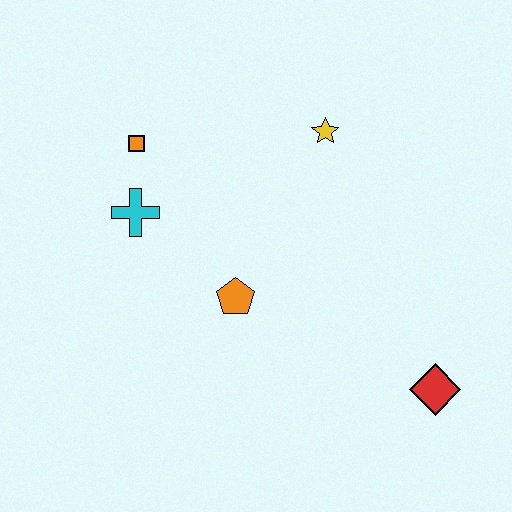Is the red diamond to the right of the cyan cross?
Yes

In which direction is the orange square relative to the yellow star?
The orange square is to the left of the yellow star.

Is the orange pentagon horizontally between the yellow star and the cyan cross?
Yes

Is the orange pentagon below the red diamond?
No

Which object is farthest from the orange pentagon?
The red diamond is farthest from the orange pentagon.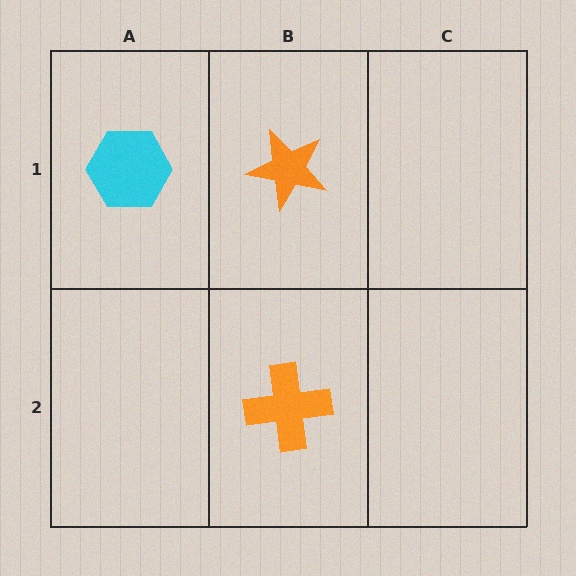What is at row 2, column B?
An orange cross.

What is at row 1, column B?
An orange star.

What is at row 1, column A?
A cyan hexagon.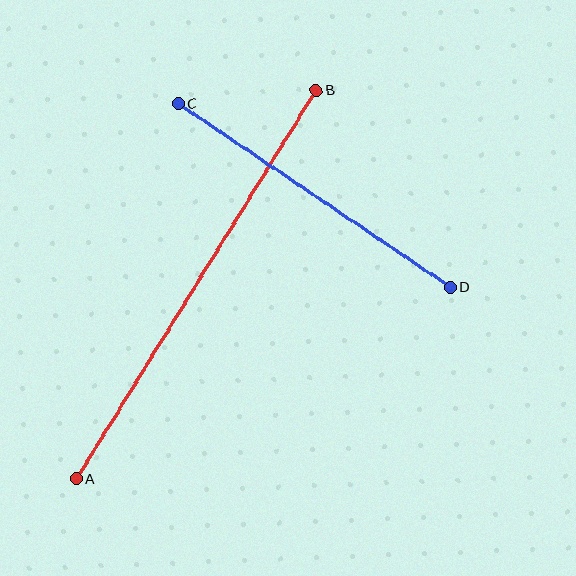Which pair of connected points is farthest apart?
Points A and B are farthest apart.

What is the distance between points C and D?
The distance is approximately 328 pixels.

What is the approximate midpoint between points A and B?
The midpoint is at approximately (196, 285) pixels.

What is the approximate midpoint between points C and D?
The midpoint is at approximately (314, 196) pixels.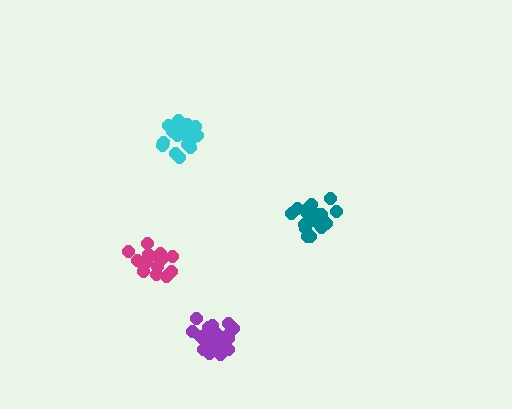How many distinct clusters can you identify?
There are 4 distinct clusters.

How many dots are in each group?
Group 1: 21 dots, Group 2: 20 dots, Group 3: 15 dots, Group 4: 21 dots (77 total).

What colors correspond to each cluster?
The clusters are colored: purple, teal, magenta, cyan.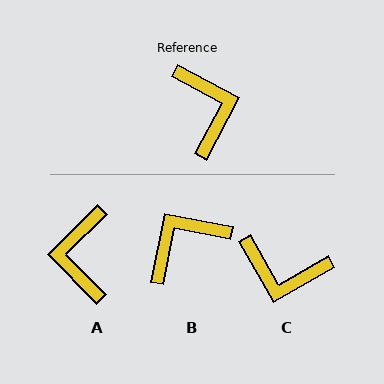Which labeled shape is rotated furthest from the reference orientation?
A, about 162 degrees away.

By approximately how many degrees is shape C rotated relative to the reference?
Approximately 122 degrees clockwise.